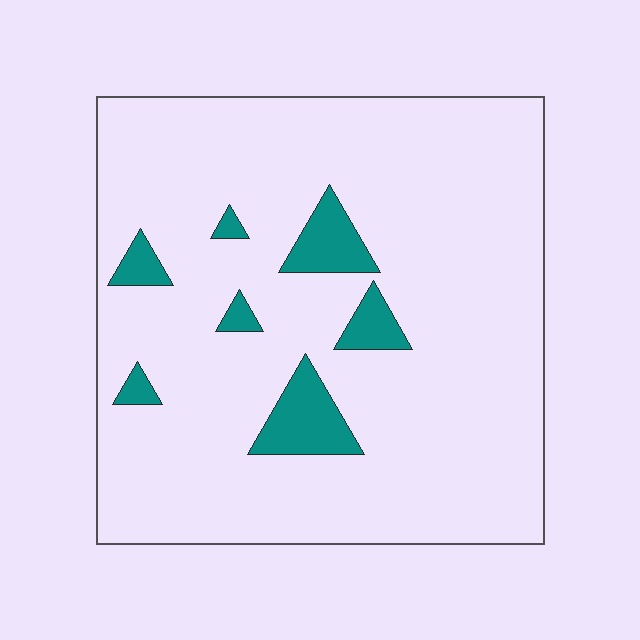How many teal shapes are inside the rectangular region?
7.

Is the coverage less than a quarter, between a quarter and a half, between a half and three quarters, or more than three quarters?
Less than a quarter.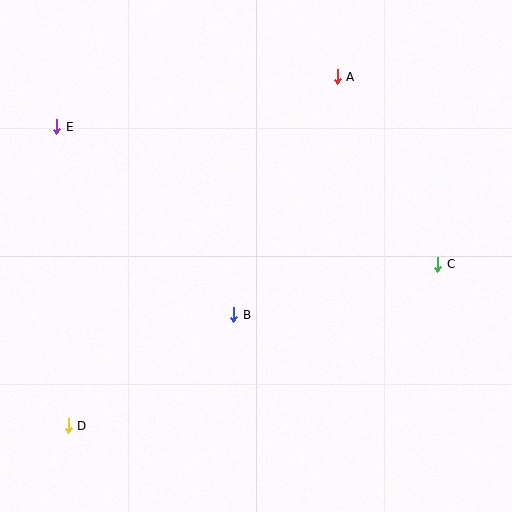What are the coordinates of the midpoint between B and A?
The midpoint between B and A is at (285, 196).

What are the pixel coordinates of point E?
Point E is at (57, 127).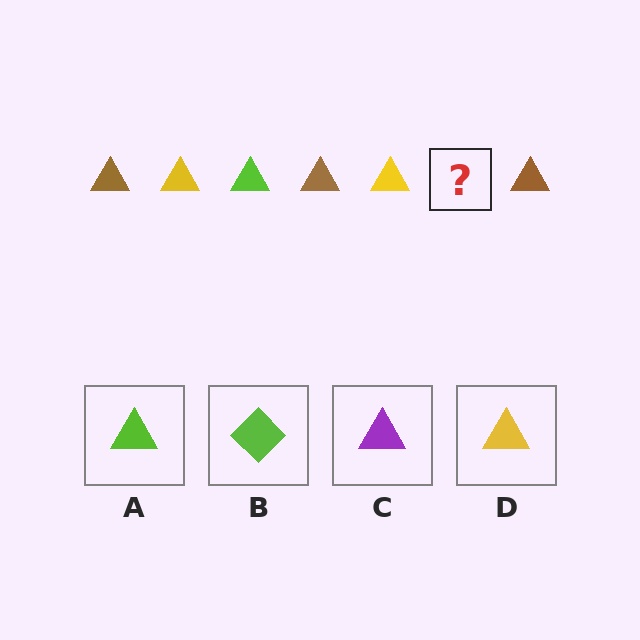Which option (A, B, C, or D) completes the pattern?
A.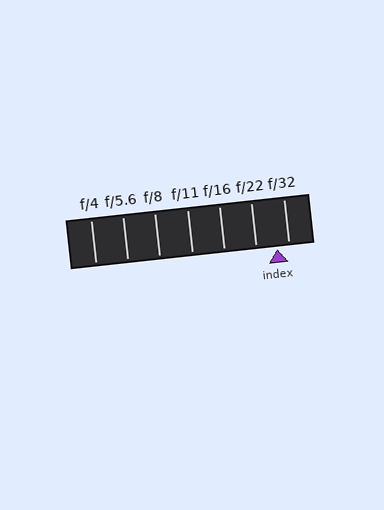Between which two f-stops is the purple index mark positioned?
The index mark is between f/22 and f/32.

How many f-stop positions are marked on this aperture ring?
There are 7 f-stop positions marked.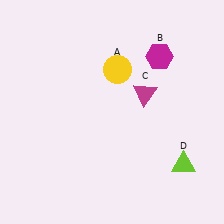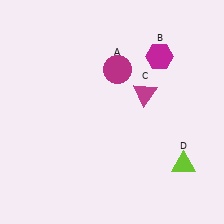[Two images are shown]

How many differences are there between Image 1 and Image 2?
There is 1 difference between the two images.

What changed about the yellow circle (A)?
In Image 1, A is yellow. In Image 2, it changed to magenta.